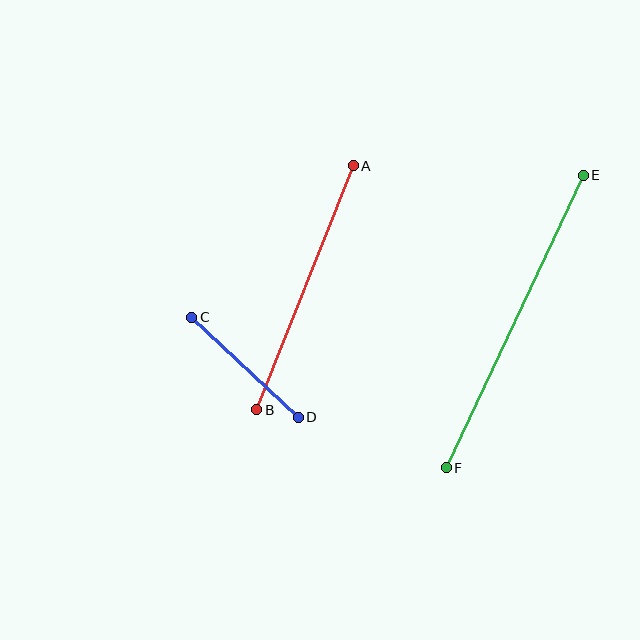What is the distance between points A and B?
The distance is approximately 263 pixels.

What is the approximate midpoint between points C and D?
The midpoint is at approximately (245, 367) pixels.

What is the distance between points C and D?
The distance is approximately 146 pixels.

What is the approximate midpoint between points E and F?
The midpoint is at approximately (515, 322) pixels.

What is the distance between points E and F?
The distance is approximately 323 pixels.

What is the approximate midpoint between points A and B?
The midpoint is at approximately (305, 288) pixels.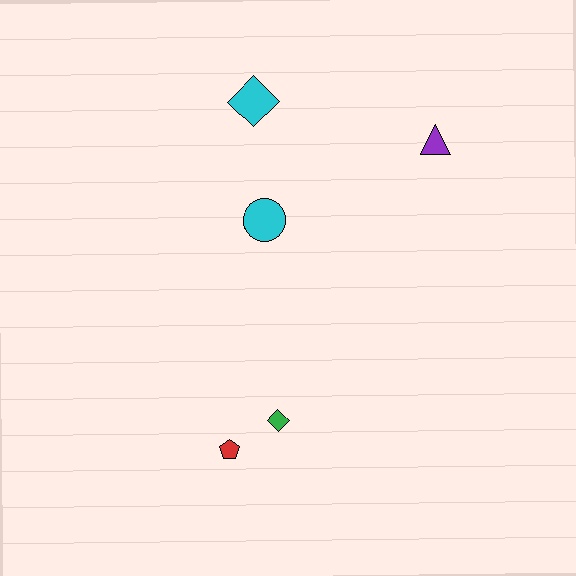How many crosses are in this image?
There are no crosses.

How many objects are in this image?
There are 5 objects.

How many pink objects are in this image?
There are no pink objects.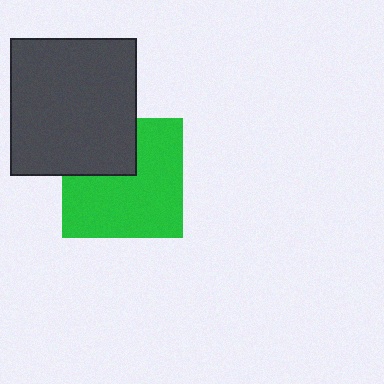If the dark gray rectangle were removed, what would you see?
You would see the complete green square.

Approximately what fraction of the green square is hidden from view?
Roughly 30% of the green square is hidden behind the dark gray rectangle.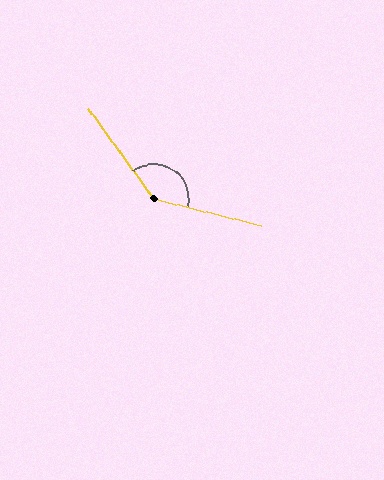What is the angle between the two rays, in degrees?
Approximately 140 degrees.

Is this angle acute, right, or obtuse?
It is obtuse.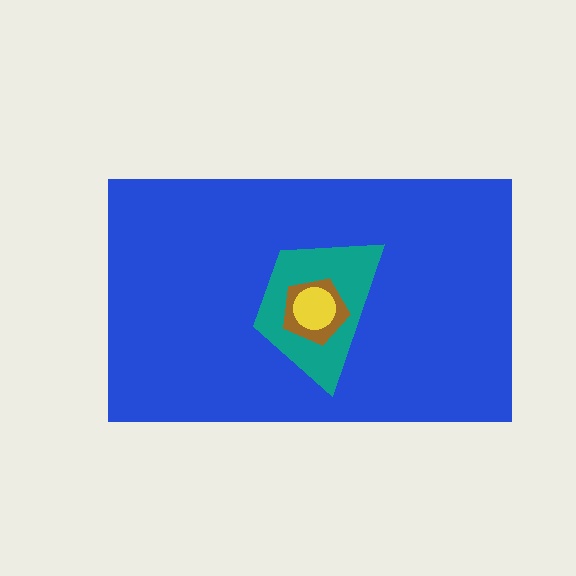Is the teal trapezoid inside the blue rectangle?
Yes.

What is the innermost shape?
The yellow circle.